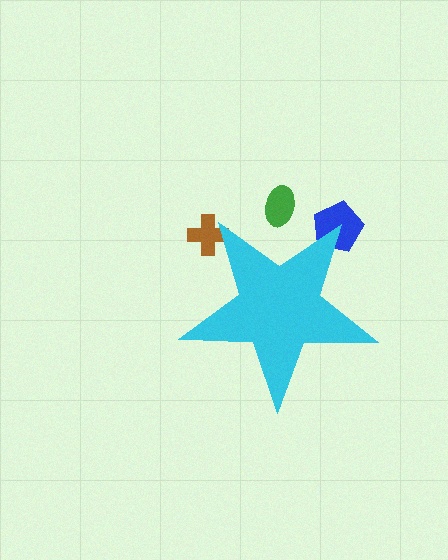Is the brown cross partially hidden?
Yes, the brown cross is partially hidden behind the cyan star.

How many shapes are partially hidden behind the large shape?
3 shapes are partially hidden.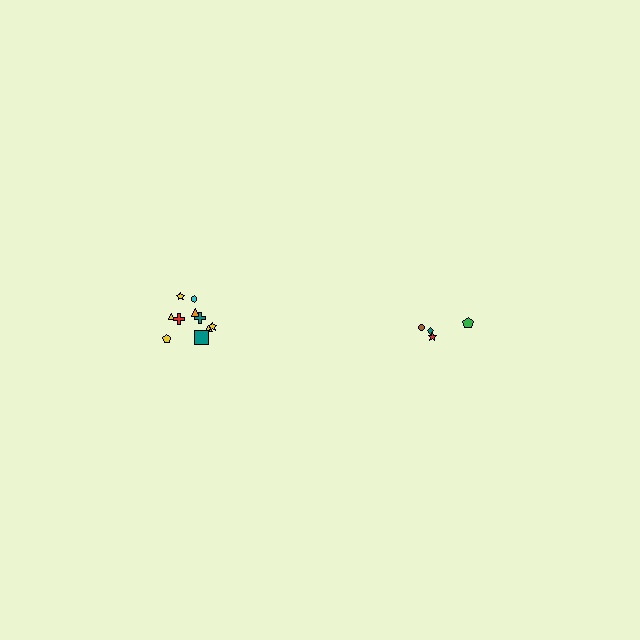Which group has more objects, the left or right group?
The left group.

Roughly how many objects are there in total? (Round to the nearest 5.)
Roughly 15 objects in total.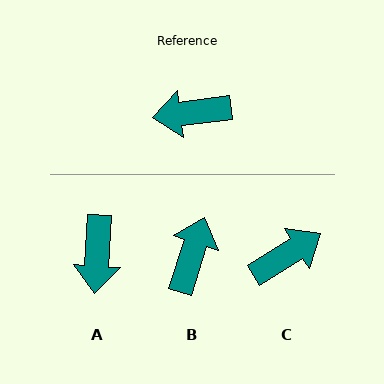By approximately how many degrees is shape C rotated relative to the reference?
Approximately 155 degrees clockwise.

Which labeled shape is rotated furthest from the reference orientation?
C, about 155 degrees away.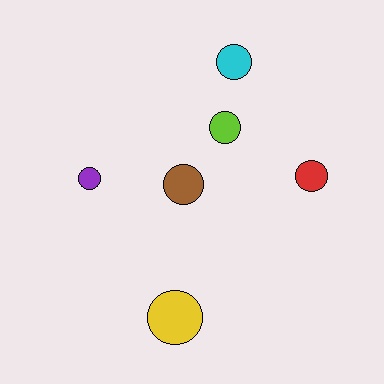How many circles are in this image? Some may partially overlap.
There are 6 circles.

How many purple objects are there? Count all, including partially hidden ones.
There is 1 purple object.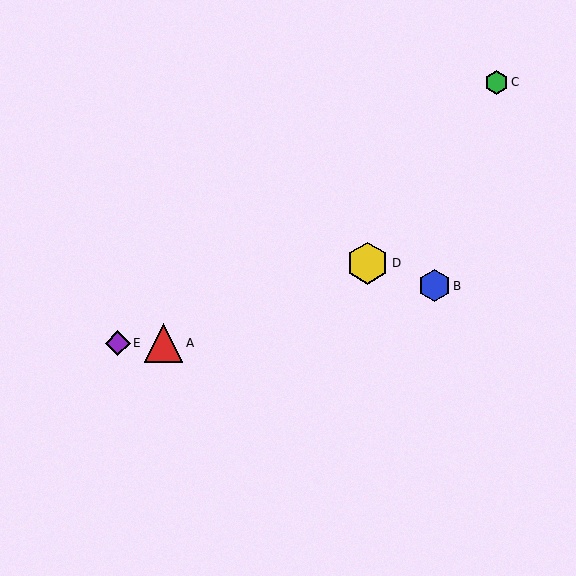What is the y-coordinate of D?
Object D is at y≈263.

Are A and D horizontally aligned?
No, A is at y≈343 and D is at y≈263.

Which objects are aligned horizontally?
Objects A, E are aligned horizontally.